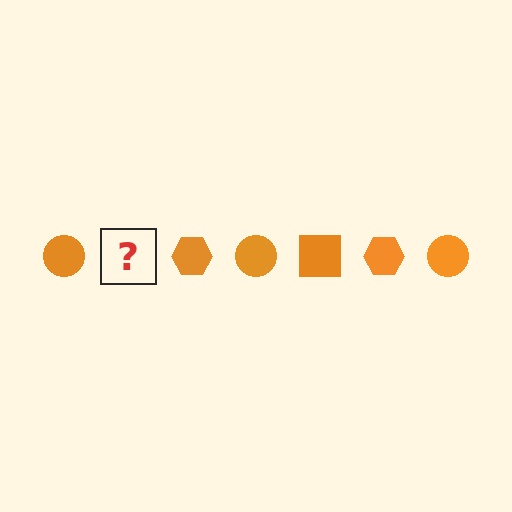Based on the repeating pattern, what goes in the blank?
The blank should be an orange square.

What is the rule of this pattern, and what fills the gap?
The rule is that the pattern cycles through circle, square, hexagon shapes in orange. The gap should be filled with an orange square.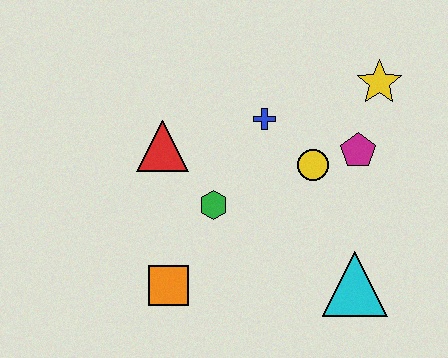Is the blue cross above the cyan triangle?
Yes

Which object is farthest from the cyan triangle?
The red triangle is farthest from the cyan triangle.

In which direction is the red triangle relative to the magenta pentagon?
The red triangle is to the left of the magenta pentagon.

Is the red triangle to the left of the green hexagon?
Yes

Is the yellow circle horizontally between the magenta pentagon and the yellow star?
No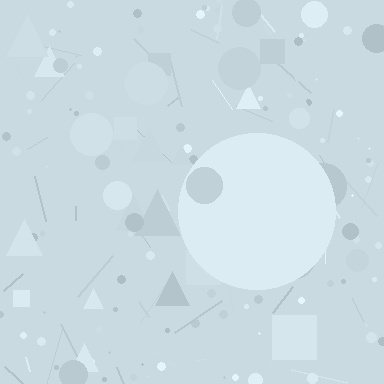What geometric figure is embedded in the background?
A circle is embedded in the background.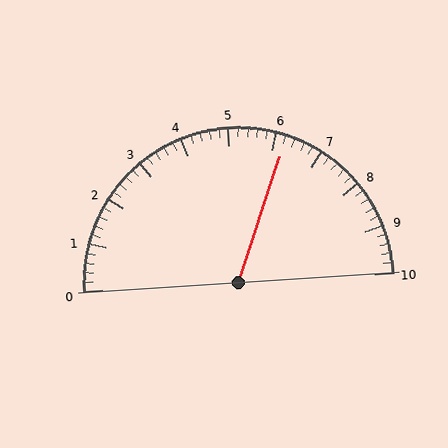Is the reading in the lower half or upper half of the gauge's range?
The reading is in the upper half of the range (0 to 10).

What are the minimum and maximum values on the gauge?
The gauge ranges from 0 to 10.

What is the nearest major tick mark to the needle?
The nearest major tick mark is 6.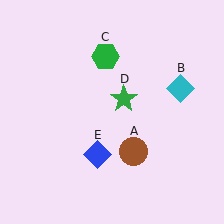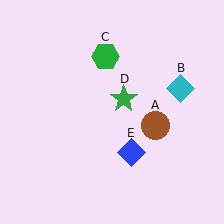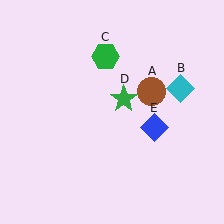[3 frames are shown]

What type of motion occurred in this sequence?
The brown circle (object A), blue diamond (object E) rotated counterclockwise around the center of the scene.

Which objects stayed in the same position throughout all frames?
Cyan diamond (object B) and green hexagon (object C) and green star (object D) remained stationary.